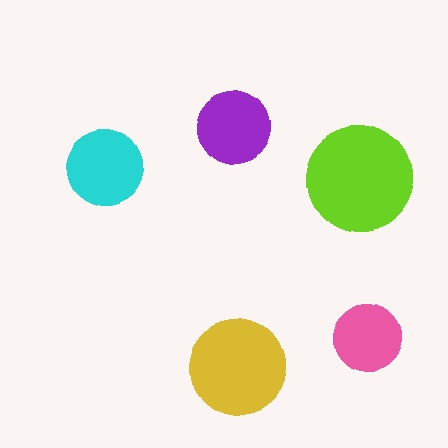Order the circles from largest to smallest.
the lime one, the yellow one, the cyan one, the purple one, the pink one.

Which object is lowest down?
The yellow circle is bottommost.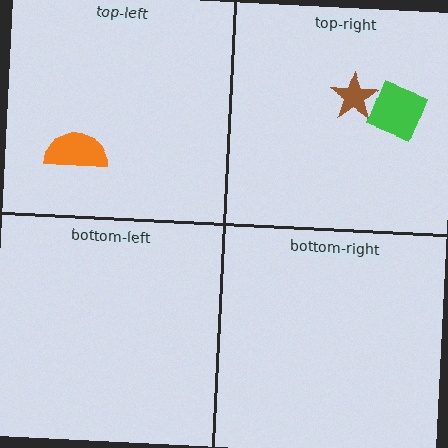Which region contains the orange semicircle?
The top-left region.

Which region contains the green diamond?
The top-right region.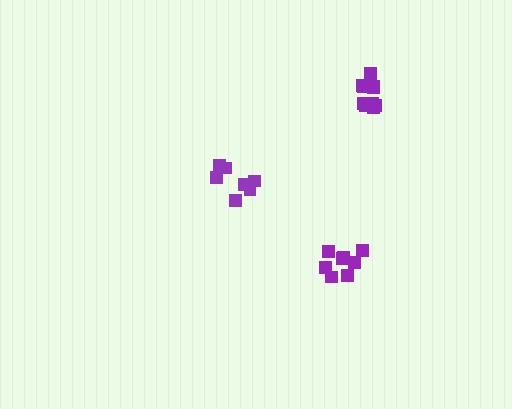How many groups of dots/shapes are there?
There are 3 groups.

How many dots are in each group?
Group 1: 7 dots, Group 2: 8 dots, Group 3: 11 dots (26 total).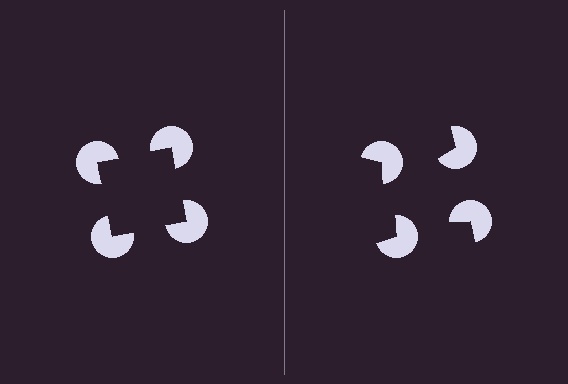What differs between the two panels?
The pac-man discs are positioned identically on both sides; only the wedge orientations differ. On the left they align to a square; on the right they are misaligned.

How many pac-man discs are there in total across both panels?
8 — 4 on each side.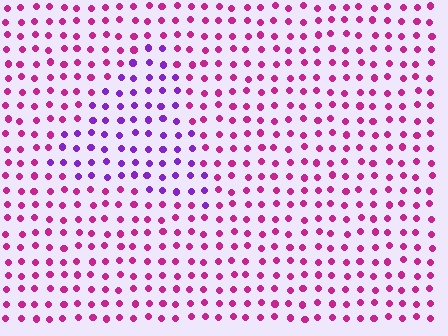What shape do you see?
I see a triangle.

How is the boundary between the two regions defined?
The boundary is defined purely by a slight shift in hue (about 44 degrees). Spacing, size, and orientation are identical on both sides.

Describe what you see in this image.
The image is filled with small magenta elements in a uniform arrangement. A triangle-shaped region is visible where the elements are tinted to a slightly different hue, forming a subtle color boundary.